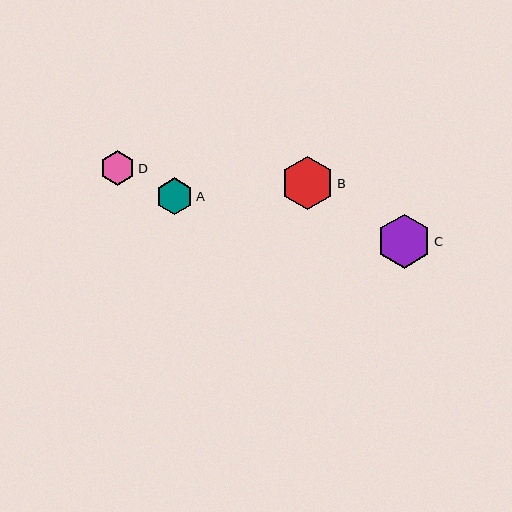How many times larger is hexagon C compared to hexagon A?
Hexagon C is approximately 1.5 times the size of hexagon A.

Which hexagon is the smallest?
Hexagon D is the smallest with a size of approximately 35 pixels.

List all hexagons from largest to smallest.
From largest to smallest: C, B, A, D.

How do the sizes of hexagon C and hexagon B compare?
Hexagon C and hexagon B are approximately the same size.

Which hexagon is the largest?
Hexagon C is the largest with a size of approximately 54 pixels.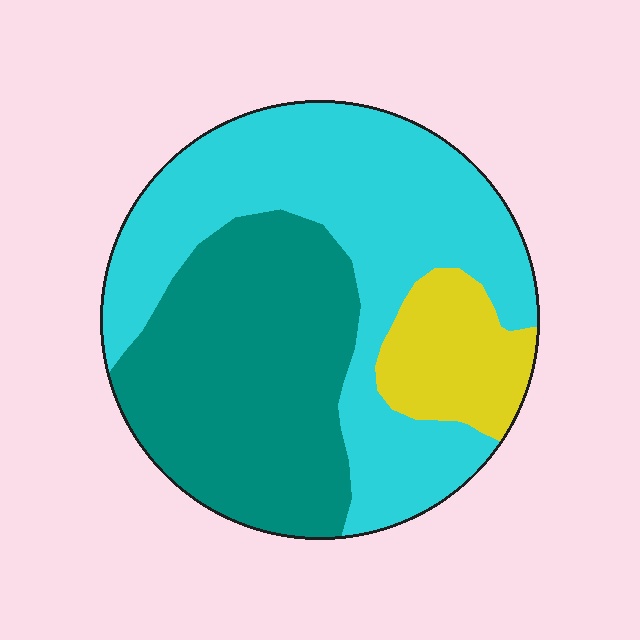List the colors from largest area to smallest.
From largest to smallest: cyan, teal, yellow.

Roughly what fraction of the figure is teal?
Teal covers around 40% of the figure.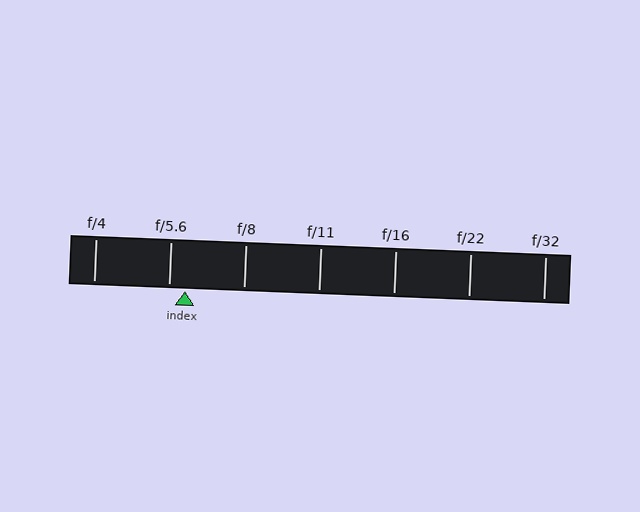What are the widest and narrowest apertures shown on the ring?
The widest aperture shown is f/4 and the narrowest is f/32.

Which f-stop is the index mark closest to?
The index mark is closest to f/5.6.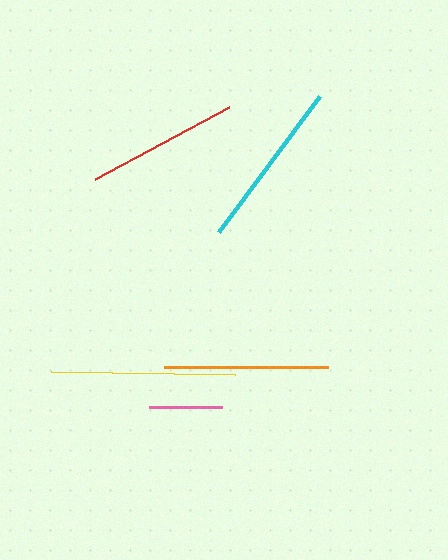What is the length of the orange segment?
The orange segment is approximately 163 pixels long.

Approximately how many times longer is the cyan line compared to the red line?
The cyan line is approximately 1.1 times the length of the red line.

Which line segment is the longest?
The yellow line is the longest at approximately 183 pixels.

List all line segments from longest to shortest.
From longest to shortest: yellow, cyan, orange, red, pink.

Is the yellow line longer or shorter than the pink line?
The yellow line is longer than the pink line.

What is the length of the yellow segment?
The yellow segment is approximately 183 pixels long.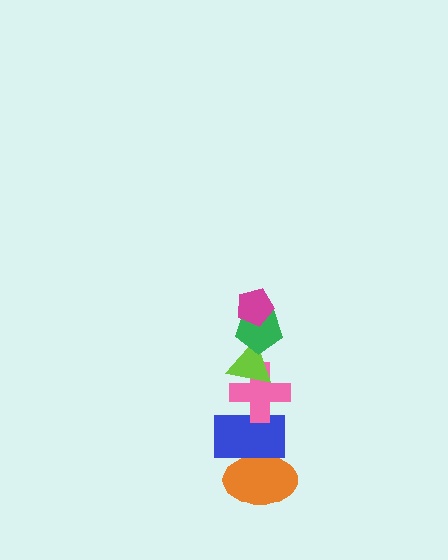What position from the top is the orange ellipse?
The orange ellipse is 6th from the top.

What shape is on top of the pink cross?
The lime triangle is on top of the pink cross.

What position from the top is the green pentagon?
The green pentagon is 2nd from the top.